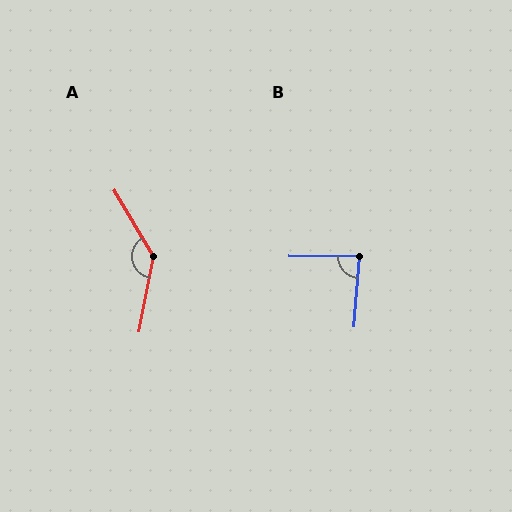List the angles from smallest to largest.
B (86°), A (138°).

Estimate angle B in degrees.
Approximately 86 degrees.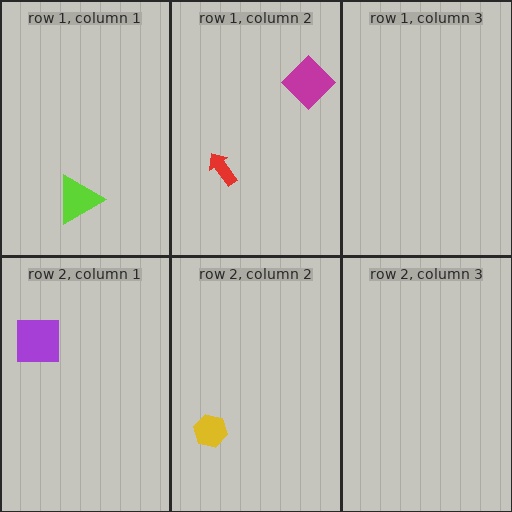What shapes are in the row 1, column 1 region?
The lime triangle.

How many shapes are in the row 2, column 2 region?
1.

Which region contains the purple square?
The row 2, column 1 region.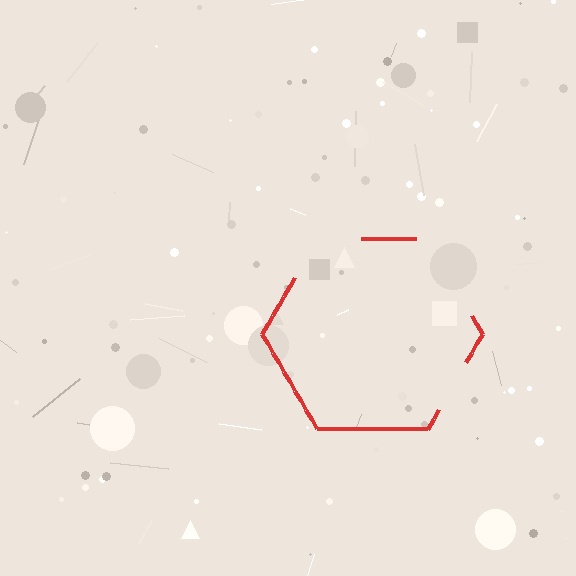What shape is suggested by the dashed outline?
The dashed outline suggests a hexagon.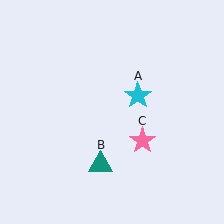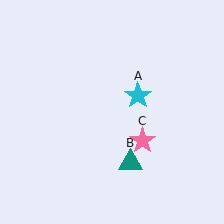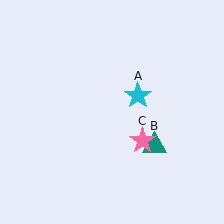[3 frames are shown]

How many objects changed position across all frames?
1 object changed position: teal triangle (object B).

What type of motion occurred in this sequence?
The teal triangle (object B) rotated counterclockwise around the center of the scene.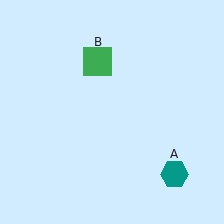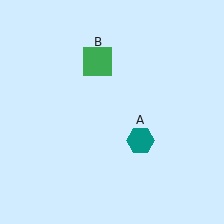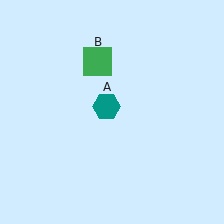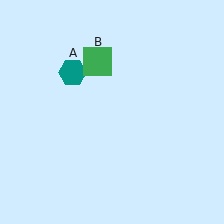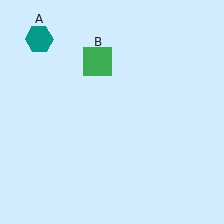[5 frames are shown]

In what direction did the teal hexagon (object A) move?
The teal hexagon (object A) moved up and to the left.